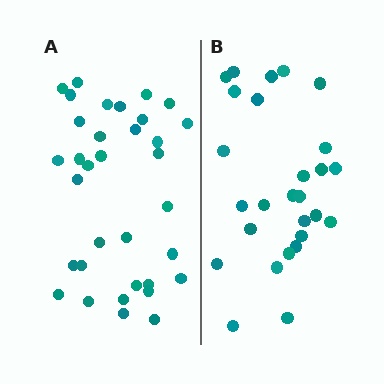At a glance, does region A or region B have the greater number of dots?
Region A (the left region) has more dots.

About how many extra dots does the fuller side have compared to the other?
Region A has roughly 8 or so more dots than region B.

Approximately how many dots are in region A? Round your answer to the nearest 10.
About 30 dots. (The exact count is 34, which rounds to 30.)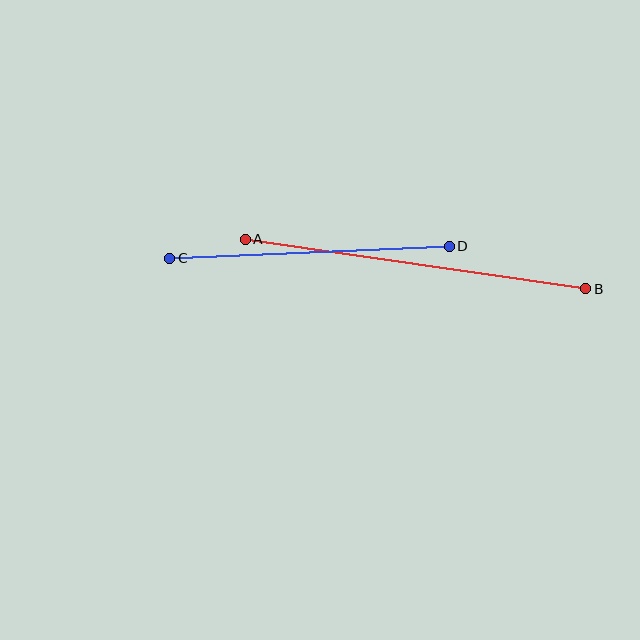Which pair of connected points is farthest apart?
Points A and B are farthest apart.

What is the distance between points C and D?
The distance is approximately 280 pixels.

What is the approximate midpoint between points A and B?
The midpoint is at approximately (415, 264) pixels.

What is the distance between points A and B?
The distance is approximately 344 pixels.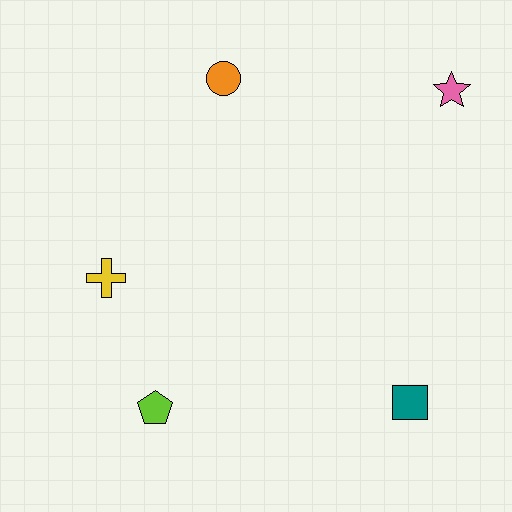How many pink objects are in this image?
There is 1 pink object.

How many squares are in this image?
There is 1 square.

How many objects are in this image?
There are 5 objects.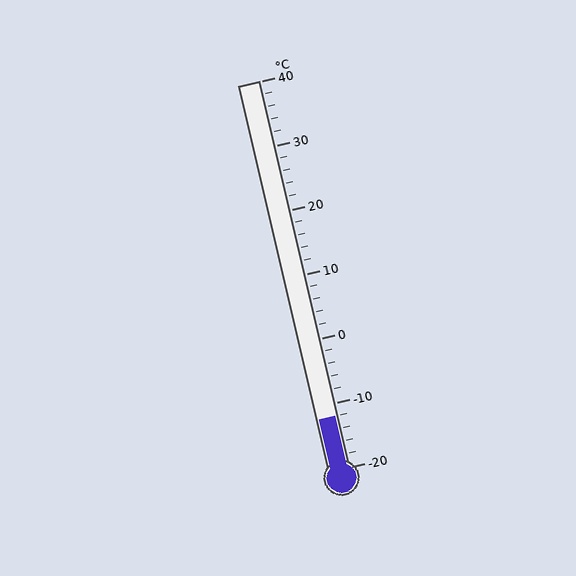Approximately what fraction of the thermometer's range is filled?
The thermometer is filled to approximately 15% of its range.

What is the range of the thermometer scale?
The thermometer scale ranges from -20°C to 40°C.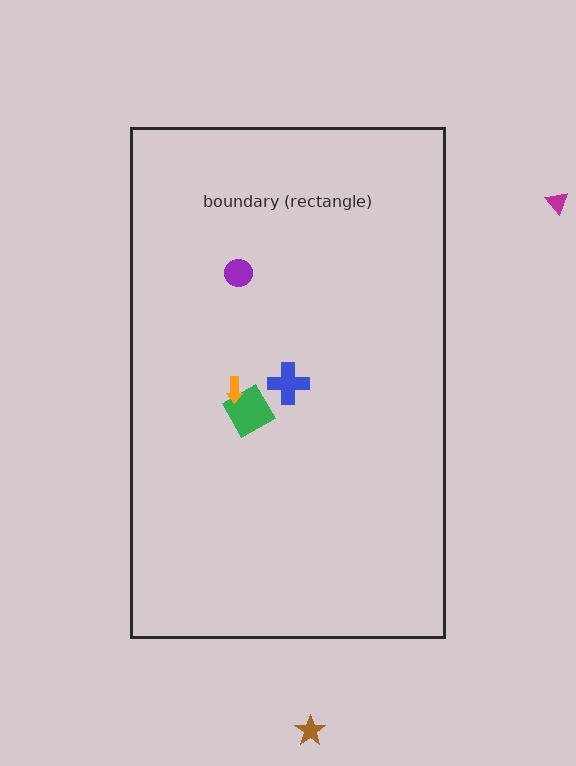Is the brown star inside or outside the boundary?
Outside.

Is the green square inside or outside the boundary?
Inside.